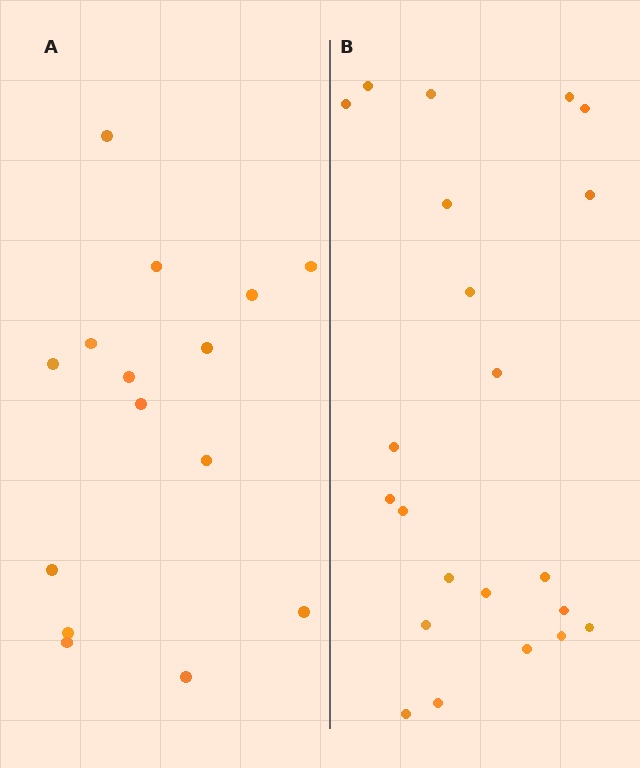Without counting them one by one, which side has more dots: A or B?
Region B (the right region) has more dots.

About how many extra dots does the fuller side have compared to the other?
Region B has roughly 8 or so more dots than region A.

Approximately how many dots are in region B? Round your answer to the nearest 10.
About 20 dots. (The exact count is 22, which rounds to 20.)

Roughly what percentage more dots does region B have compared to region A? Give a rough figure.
About 45% more.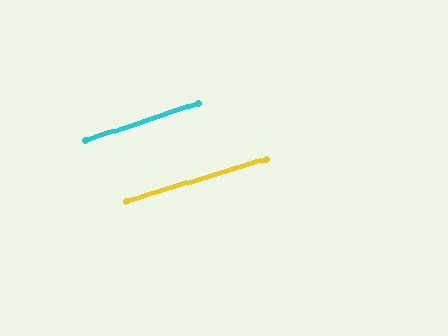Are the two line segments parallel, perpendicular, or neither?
Parallel — their directions differ by only 1.8°.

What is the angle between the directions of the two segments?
Approximately 2 degrees.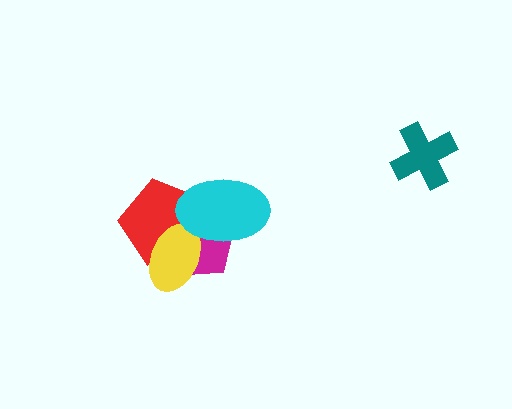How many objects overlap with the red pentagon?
3 objects overlap with the red pentagon.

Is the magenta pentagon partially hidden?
Yes, it is partially covered by another shape.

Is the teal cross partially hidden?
No, no other shape covers it.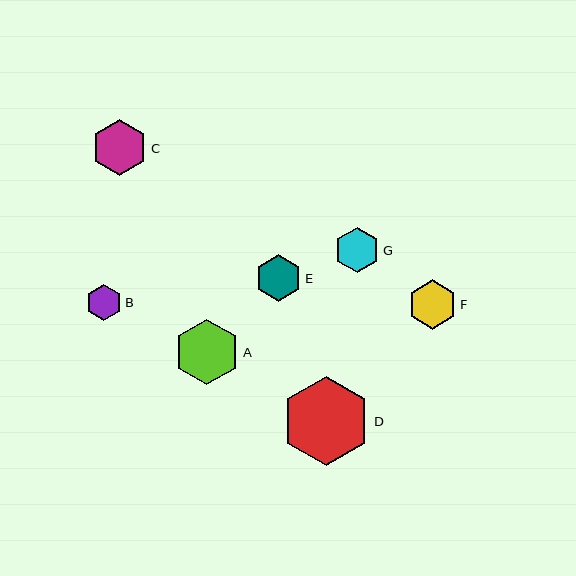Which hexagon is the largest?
Hexagon D is the largest with a size of approximately 89 pixels.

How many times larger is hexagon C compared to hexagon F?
Hexagon C is approximately 1.1 times the size of hexagon F.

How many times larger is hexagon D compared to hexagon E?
Hexagon D is approximately 1.9 times the size of hexagon E.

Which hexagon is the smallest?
Hexagon B is the smallest with a size of approximately 37 pixels.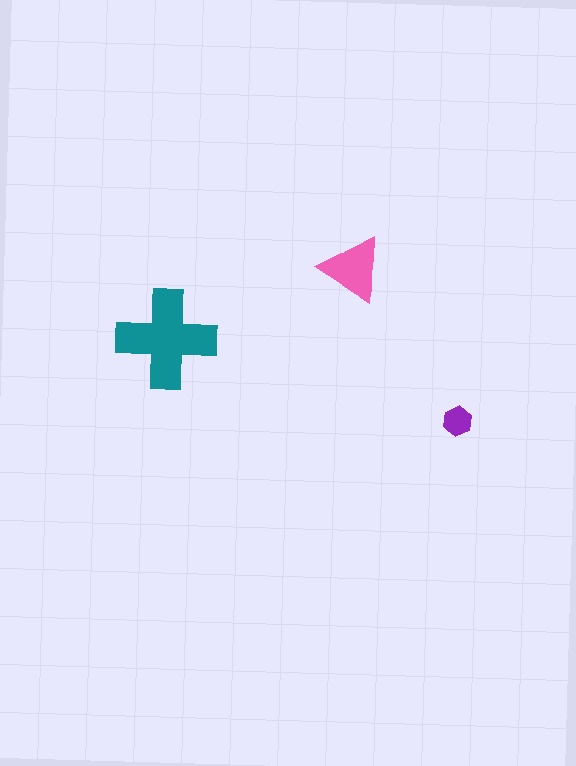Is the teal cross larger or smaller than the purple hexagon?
Larger.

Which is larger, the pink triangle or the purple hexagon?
The pink triangle.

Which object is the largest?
The teal cross.